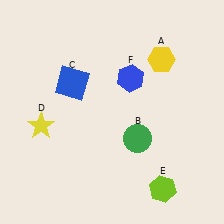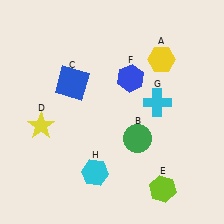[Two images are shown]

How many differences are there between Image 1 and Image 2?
There are 2 differences between the two images.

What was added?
A cyan cross (G), a cyan hexagon (H) were added in Image 2.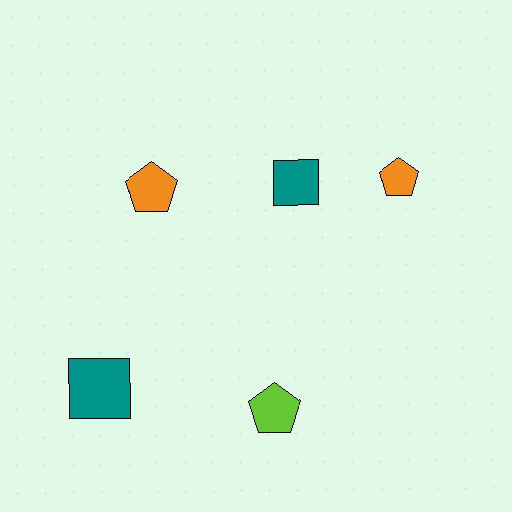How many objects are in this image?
There are 5 objects.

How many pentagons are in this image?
There are 3 pentagons.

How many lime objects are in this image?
There is 1 lime object.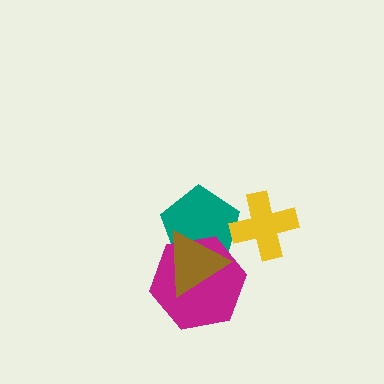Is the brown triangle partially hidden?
No, no other shape covers it.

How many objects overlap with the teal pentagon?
3 objects overlap with the teal pentagon.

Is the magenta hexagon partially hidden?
Yes, it is partially covered by another shape.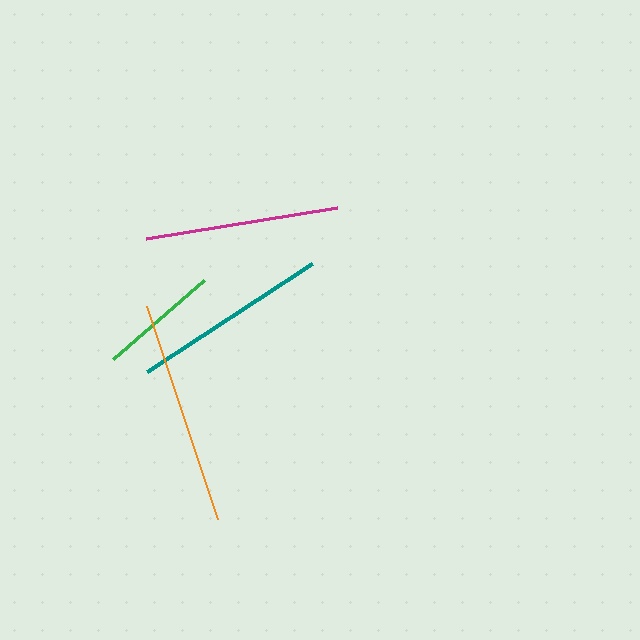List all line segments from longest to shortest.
From longest to shortest: orange, teal, magenta, green.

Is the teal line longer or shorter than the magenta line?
The teal line is longer than the magenta line.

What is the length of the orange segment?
The orange segment is approximately 224 pixels long.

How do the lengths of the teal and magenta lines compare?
The teal and magenta lines are approximately the same length.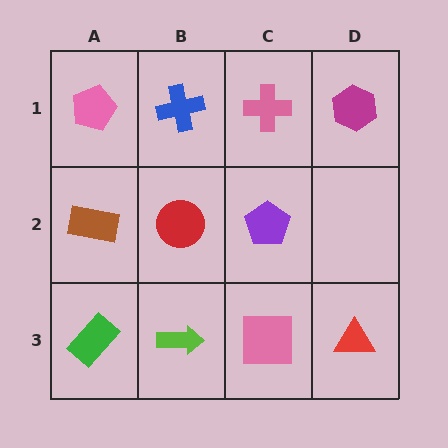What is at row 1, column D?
A magenta hexagon.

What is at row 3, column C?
A pink square.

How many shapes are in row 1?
4 shapes.